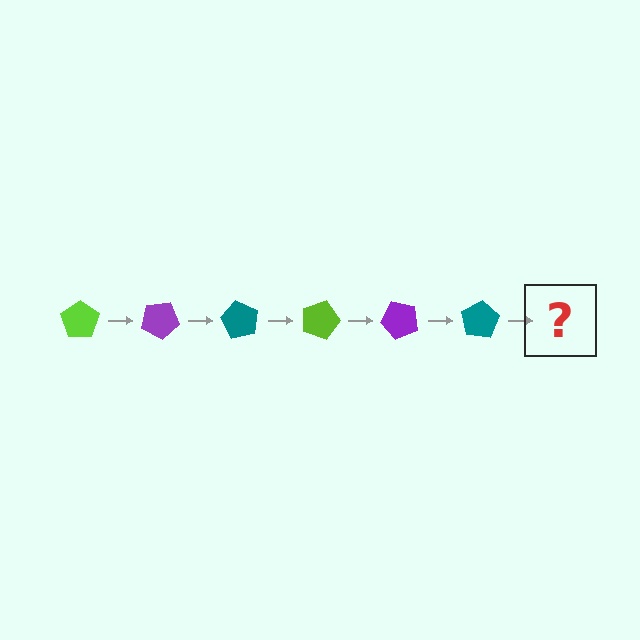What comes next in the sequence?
The next element should be a lime pentagon, rotated 180 degrees from the start.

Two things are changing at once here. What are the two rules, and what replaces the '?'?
The two rules are that it rotates 30 degrees each step and the color cycles through lime, purple, and teal. The '?' should be a lime pentagon, rotated 180 degrees from the start.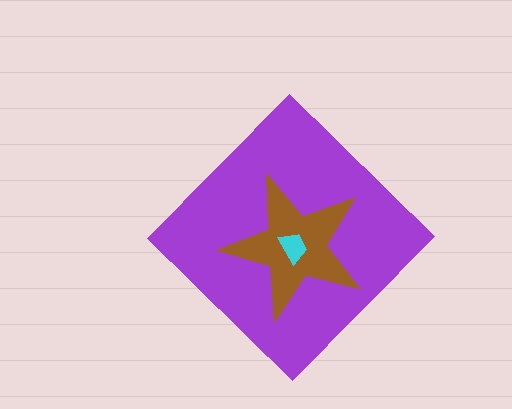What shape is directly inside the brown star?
The cyan trapezoid.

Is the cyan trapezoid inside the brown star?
Yes.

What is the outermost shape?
The purple diamond.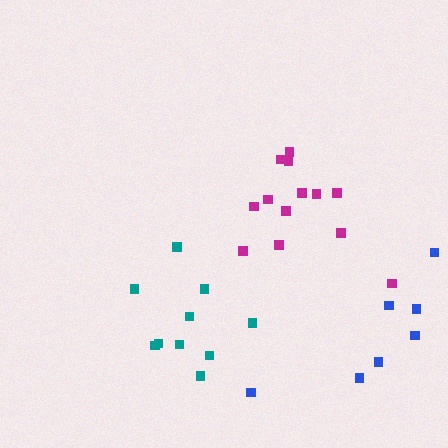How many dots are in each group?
Group 1: 13 dots, Group 2: 7 dots, Group 3: 10 dots (30 total).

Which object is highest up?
The magenta cluster is topmost.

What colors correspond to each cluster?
The clusters are colored: magenta, blue, teal.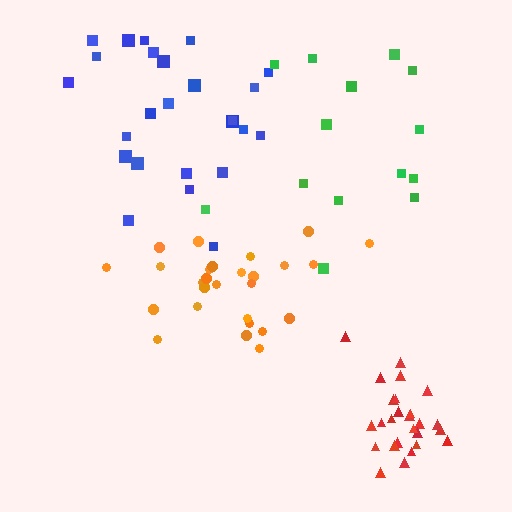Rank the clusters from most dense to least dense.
red, orange, blue, green.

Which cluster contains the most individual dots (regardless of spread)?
Orange (27).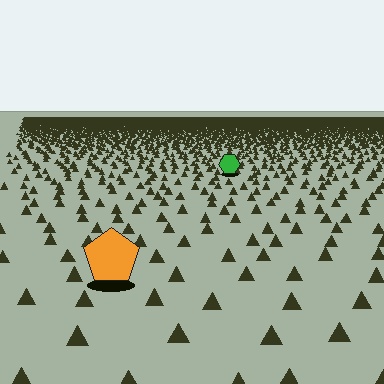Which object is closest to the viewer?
The orange pentagon is closest. The texture marks near it are larger and more spread out.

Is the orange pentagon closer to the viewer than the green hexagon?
Yes. The orange pentagon is closer — you can tell from the texture gradient: the ground texture is coarser near it.